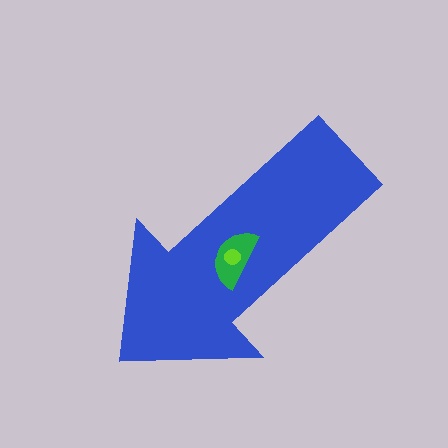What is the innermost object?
The lime circle.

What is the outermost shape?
The blue arrow.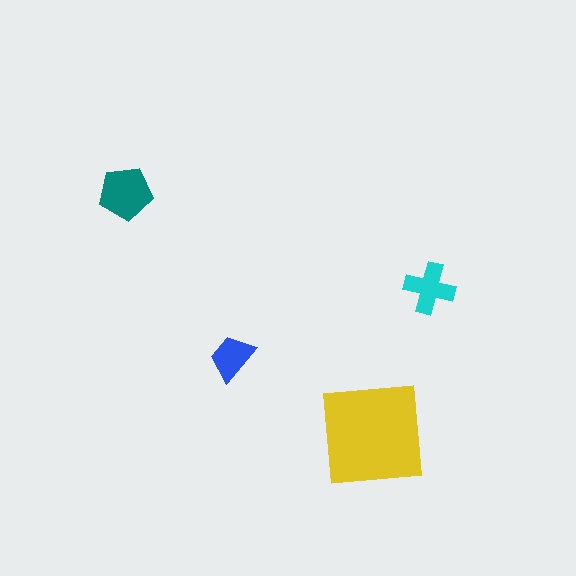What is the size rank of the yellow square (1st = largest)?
1st.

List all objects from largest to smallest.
The yellow square, the teal pentagon, the cyan cross, the blue trapezoid.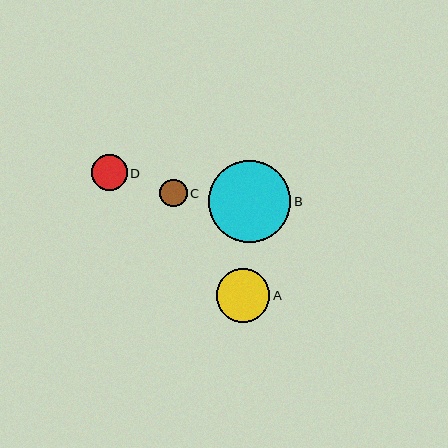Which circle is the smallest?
Circle C is the smallest with a size of approximately 27 pixels.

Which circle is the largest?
Circle B is the largest with a size of approximately 82 pixels.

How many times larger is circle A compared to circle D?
Circle A is approximately 1.5 times the size of circle D.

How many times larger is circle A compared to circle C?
Circle A is approximately 1.9 times the size of circle C.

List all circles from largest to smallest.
From largest to smallest: B, A, D, C.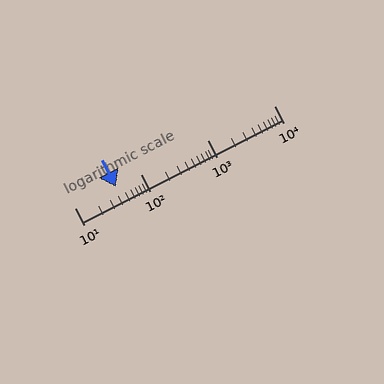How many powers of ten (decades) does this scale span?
The scale spans 3 decades, from 10 to 10000.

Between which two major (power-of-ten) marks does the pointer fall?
The pointer is between 10 and 100.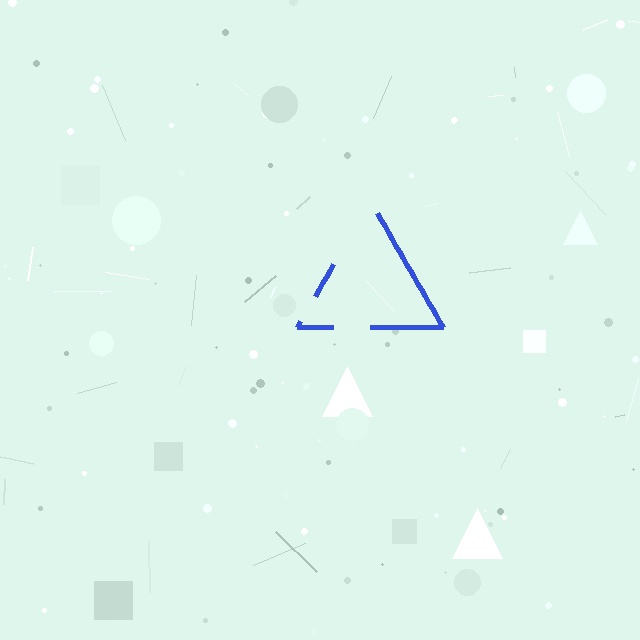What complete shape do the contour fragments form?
The contour fragments form a triangle.